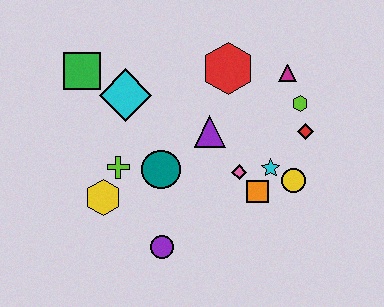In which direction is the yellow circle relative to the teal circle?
The yellow circle is to the right of the teal circle.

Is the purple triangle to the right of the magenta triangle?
No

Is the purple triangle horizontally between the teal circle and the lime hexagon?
Yes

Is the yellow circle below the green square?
Yes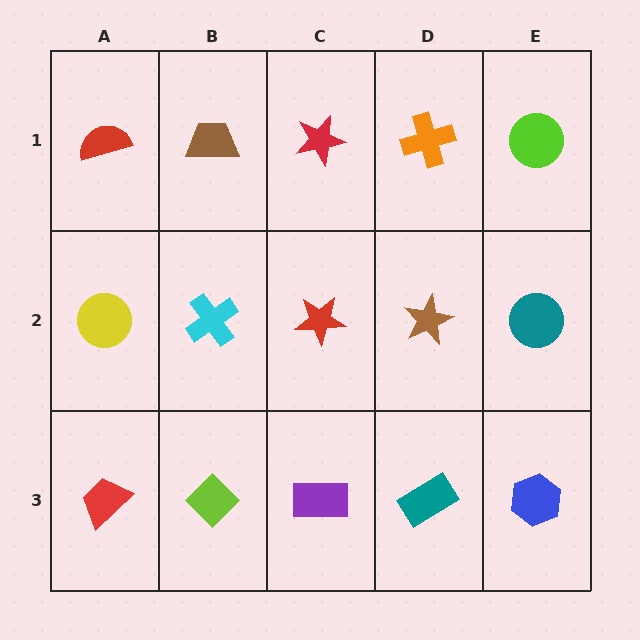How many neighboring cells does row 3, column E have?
2.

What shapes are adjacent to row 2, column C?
A red star (row 1, column C), a purple rectangle (row 3, column C), a cyan cross (row 2, column B), a brown star (row 2, column D).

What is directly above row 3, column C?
A red star.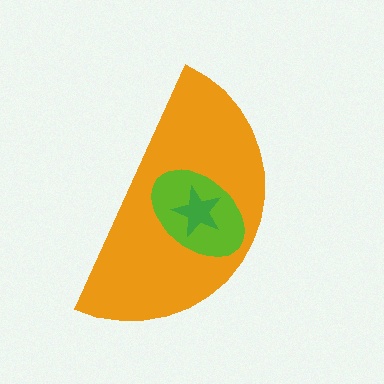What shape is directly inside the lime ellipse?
The green star.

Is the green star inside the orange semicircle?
Yes.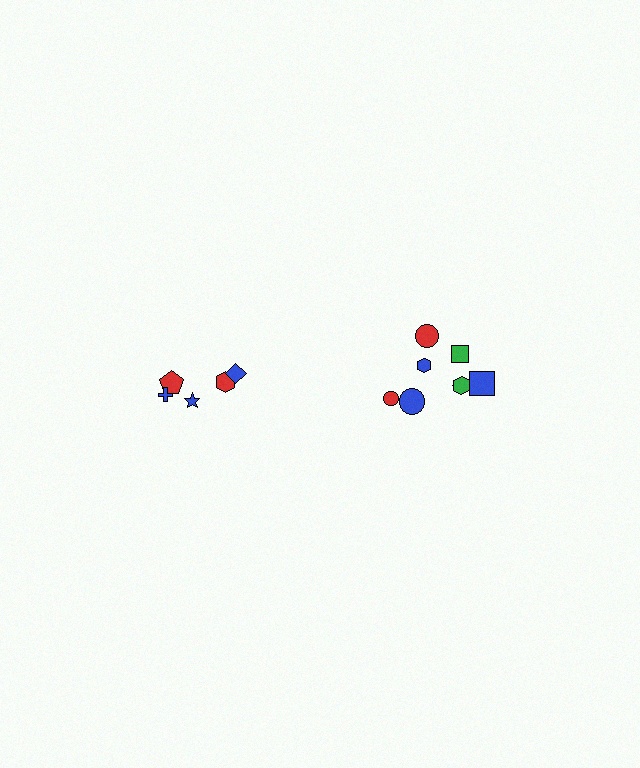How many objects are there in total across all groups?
There are 13 objects.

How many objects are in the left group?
There are 5 objects.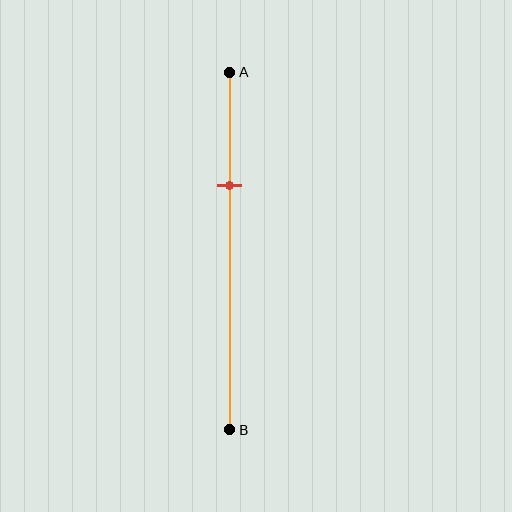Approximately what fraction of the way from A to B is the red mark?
The red mark is approximately 30% of the way from A to B.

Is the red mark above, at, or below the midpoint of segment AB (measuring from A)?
The red mark is above the midpoint of segment AB.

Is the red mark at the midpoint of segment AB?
No, the mark is at about 30% from A, not at the 50% midpoint.